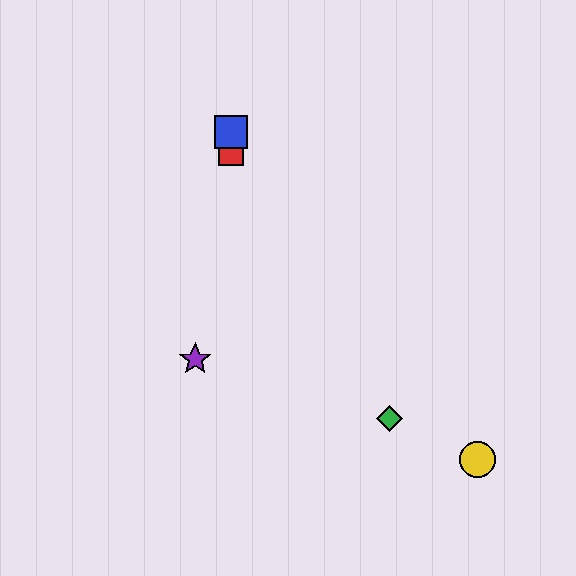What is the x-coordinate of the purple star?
The purple star is at x≈195.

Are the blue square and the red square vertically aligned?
Yes, both are at x≈231.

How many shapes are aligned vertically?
2 shapes (the red square, the blue square) are aligned vertically.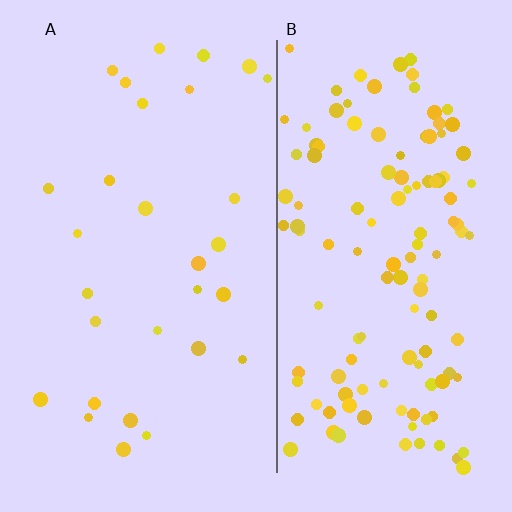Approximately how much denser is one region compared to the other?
Approximately 4.3× — region B over region A.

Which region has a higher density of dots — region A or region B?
B (the right).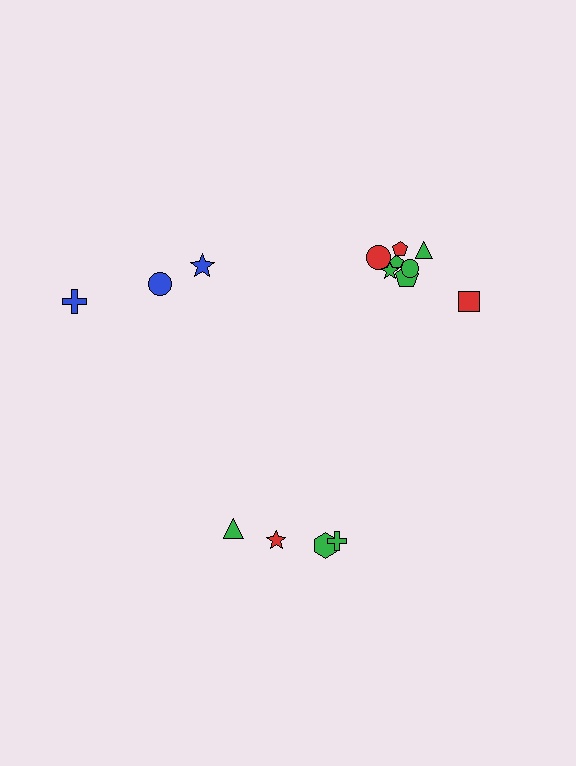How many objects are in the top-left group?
There are 3 objects.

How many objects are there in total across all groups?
There are 15 objects.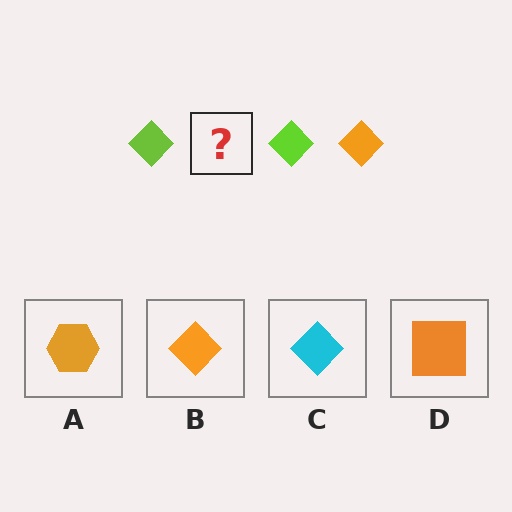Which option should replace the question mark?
Option B.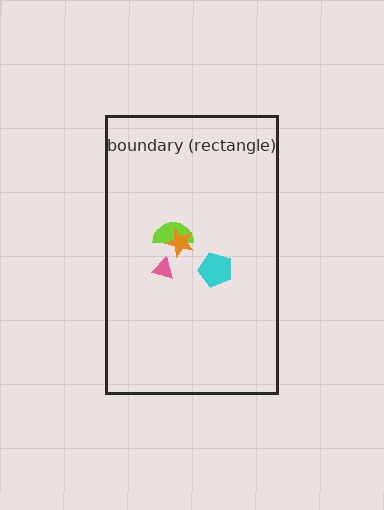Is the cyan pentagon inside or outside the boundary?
Inside.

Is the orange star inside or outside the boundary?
Inside.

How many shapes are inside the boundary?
4 inside, 0 outside.